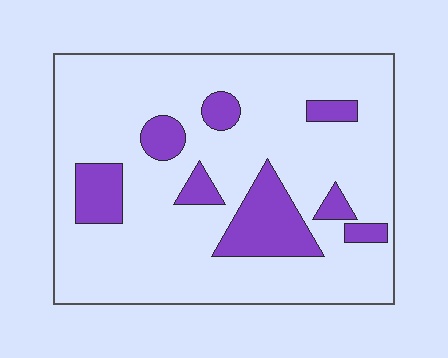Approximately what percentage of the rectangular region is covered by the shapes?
Approximately 20%.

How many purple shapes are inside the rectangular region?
8.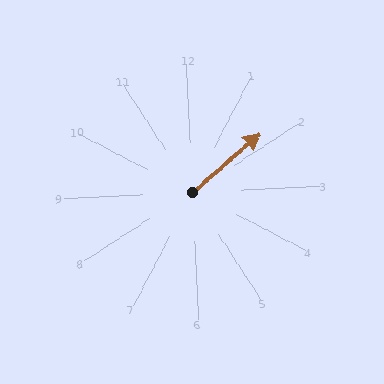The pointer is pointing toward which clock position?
Roughly 2 o'clock.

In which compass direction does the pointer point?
Northeast.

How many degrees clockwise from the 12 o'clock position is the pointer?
Approximately 52 degrees.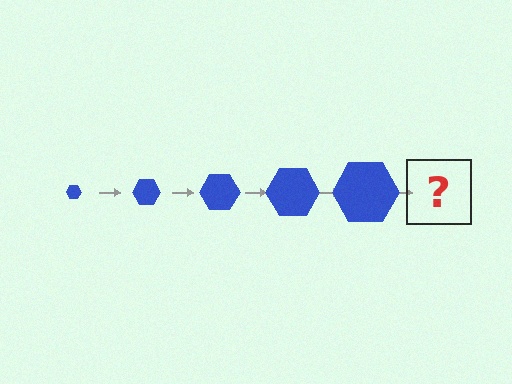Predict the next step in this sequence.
The next step is a blue hexagon, larger than the previous one.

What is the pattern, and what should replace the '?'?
The pattern is that the hexagon gets progressively larger each step. The '?' should be a blue hexagon, larger than the previous one.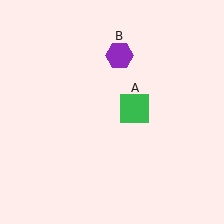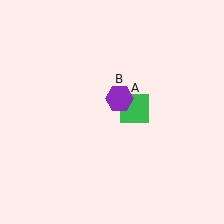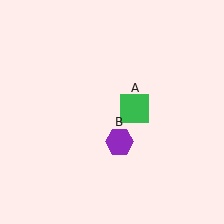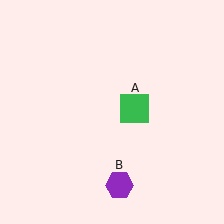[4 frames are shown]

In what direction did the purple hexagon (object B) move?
The purple hexagon (object B) moved down.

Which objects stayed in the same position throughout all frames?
Green square (object A) remained stationary.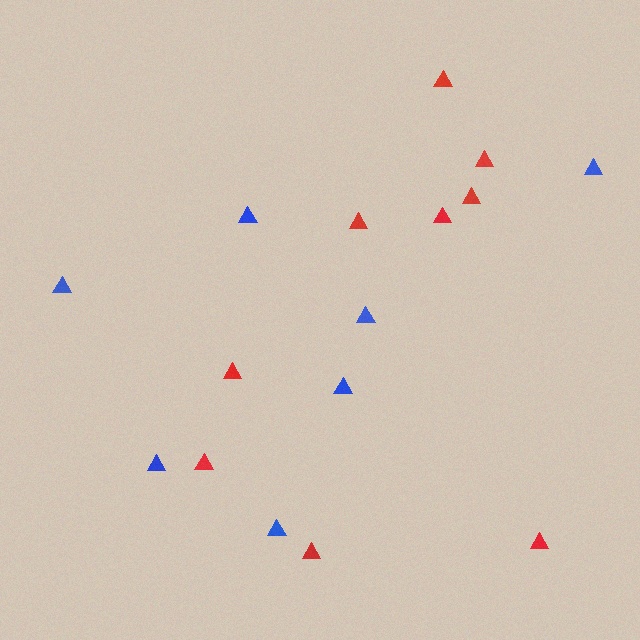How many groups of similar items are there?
There are 2 groups: one group of blue triangles (7) and one group of red triangles (9).